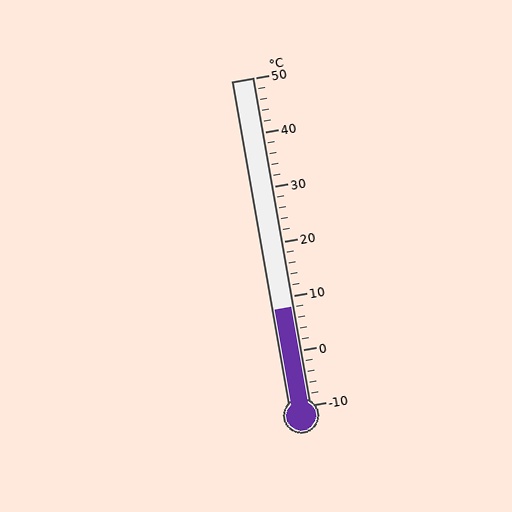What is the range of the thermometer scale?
The thermometer scale ranges from -10°C to 50°C.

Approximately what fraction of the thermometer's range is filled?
The thermometer is filled to approximately 30% of its range.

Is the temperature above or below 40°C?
The temperature is below 40°C.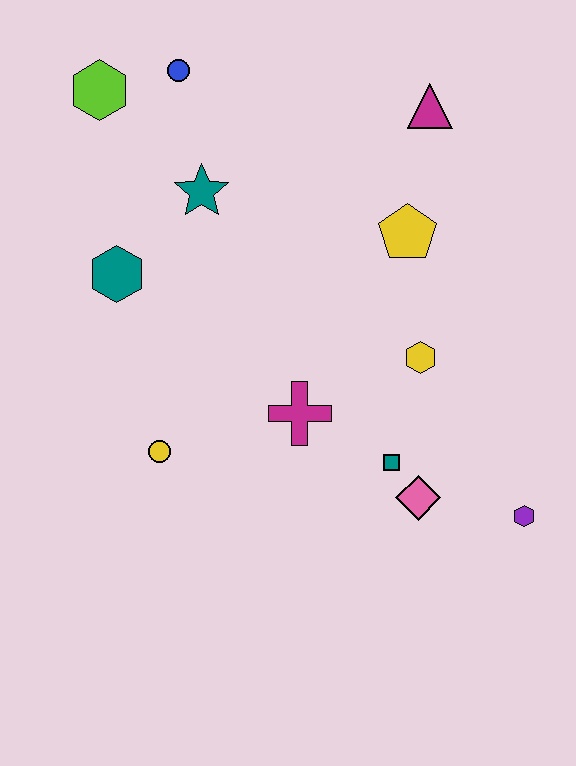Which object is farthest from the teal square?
The lime hexagon is farthest from the teal square.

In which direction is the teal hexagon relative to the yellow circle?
The teal hexagon is above the yellow circle.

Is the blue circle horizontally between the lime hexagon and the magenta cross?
Yes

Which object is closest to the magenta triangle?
The yellow pentagon is closest to the magenta triangle.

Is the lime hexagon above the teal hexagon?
Yes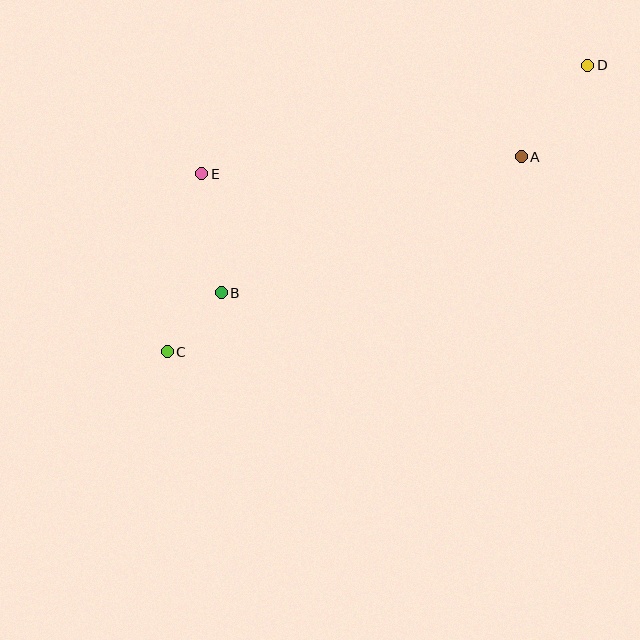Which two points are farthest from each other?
Points C and D are farthest from each other.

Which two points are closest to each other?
Points B and C are closest to each other.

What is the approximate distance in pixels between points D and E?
The distance between D and E is approximately 401 pixels.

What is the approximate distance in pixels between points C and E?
The distance between C and E is approximately 182 pixels.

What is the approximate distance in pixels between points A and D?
The distance between A and D is approximately 113 pixels.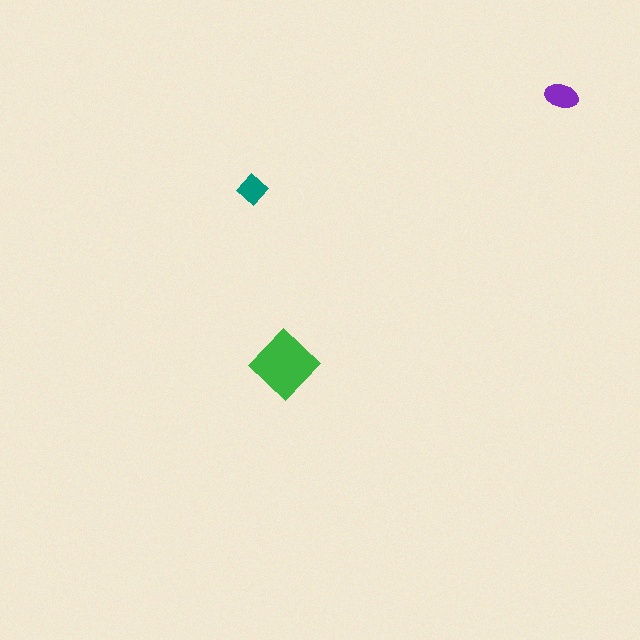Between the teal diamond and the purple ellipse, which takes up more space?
The purple ellipse.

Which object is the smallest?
The teal diamond.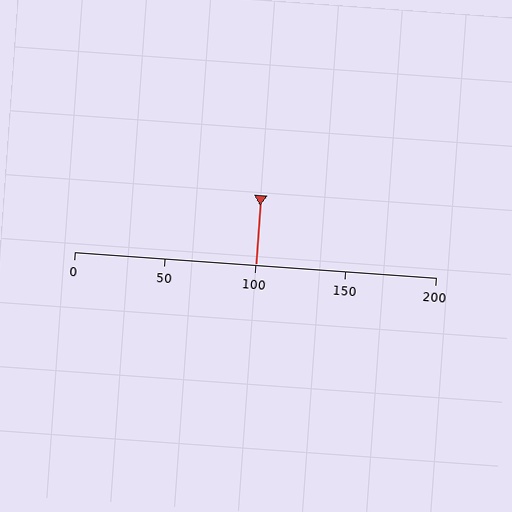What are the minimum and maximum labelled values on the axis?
The axis runs from 0 to 200.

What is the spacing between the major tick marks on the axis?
The major ticks are spaced 50 apart.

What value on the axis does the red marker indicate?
The marker indicates approximately 100.